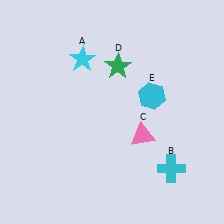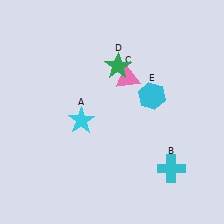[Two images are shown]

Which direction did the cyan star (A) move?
The cyan star (A) moved down.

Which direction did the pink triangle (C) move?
The pink triangle (C) moved up.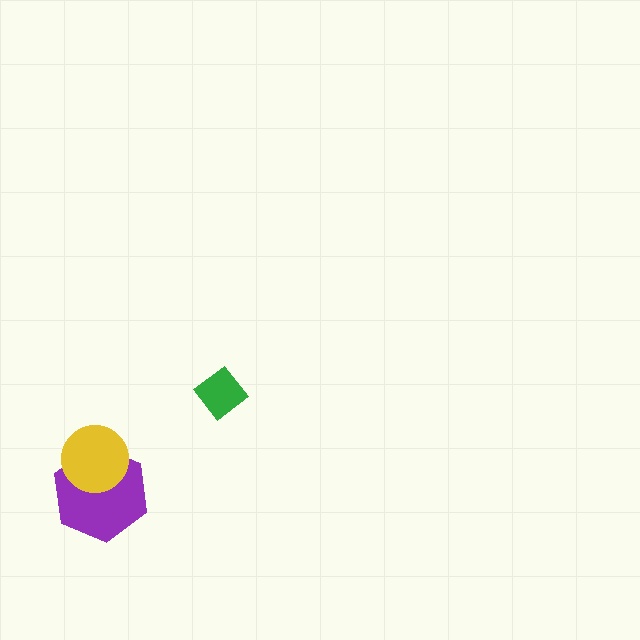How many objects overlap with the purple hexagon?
1 object overlaps with the purple hexagon.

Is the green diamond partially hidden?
No, no other shape covers it.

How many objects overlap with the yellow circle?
1 object overlaps with the yellow circle.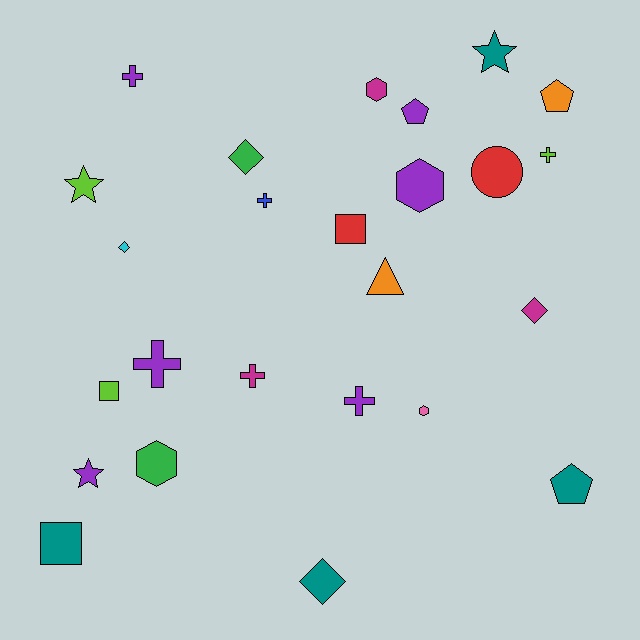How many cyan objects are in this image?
There is 1 cyan object.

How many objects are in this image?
There are 25 objects.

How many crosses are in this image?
There are 6 crosses.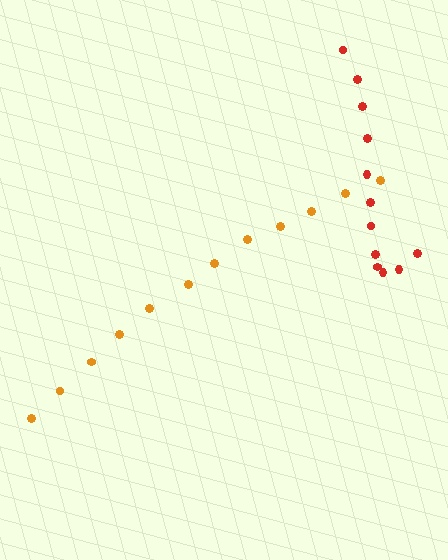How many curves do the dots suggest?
There are 2 distinct paths.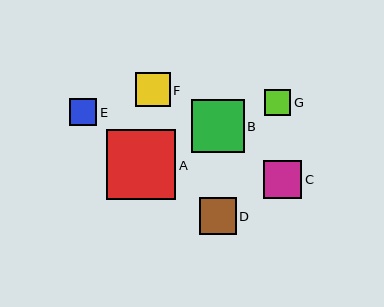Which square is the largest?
Square A is the largest with a size of approximately 70 pixels.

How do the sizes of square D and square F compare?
Square D and square F are approximately the same size.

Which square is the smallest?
Square G is the smallest with a size of approximately 26 pixels.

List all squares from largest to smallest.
From largest to smallest: A, B, C, D, F, E, G.